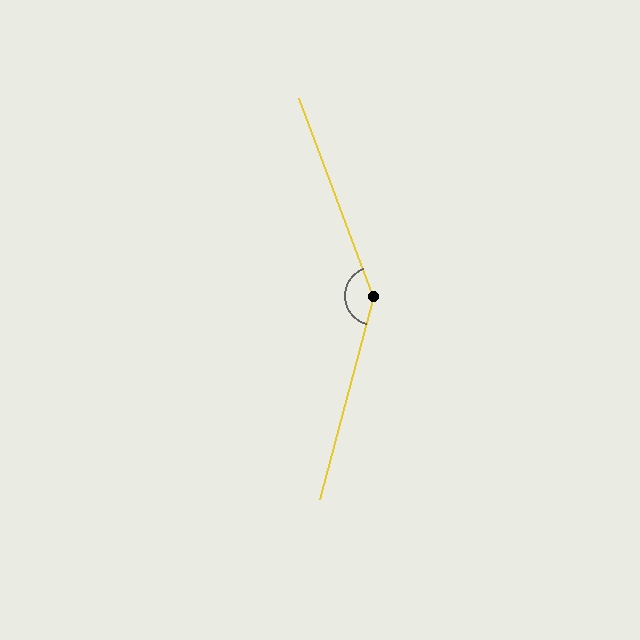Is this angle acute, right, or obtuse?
It is obtuse.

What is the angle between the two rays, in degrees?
Approximately 144 degrees.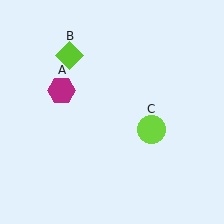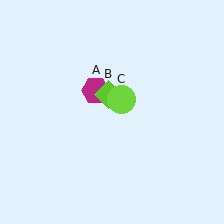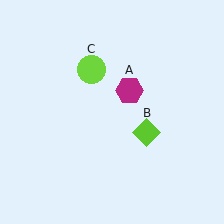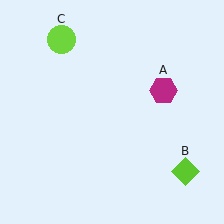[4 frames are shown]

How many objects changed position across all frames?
3 objects changed position: magenta hexagon (object A), lime diamond (object B), lime circle (object C).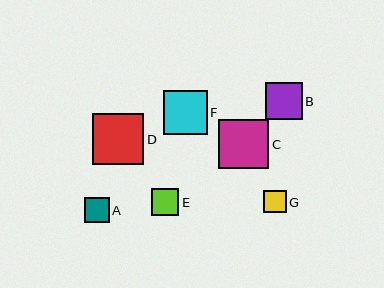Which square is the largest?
Square D is the largest with a size of approximately 51 pixels.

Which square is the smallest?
Square G is the smallest with a size of approximately 22 pixels.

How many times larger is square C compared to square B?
Square C is approximately 1.4 times the size of square B.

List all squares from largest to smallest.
From largest to smallest: D, C, F, B, E, A, G.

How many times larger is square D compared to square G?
Square D is approximately 2.3 times the size of square G.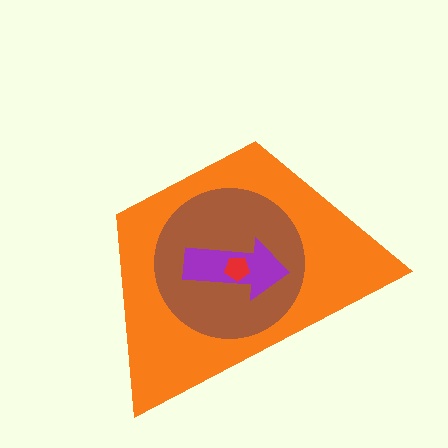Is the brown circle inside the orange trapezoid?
Yes.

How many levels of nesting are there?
4.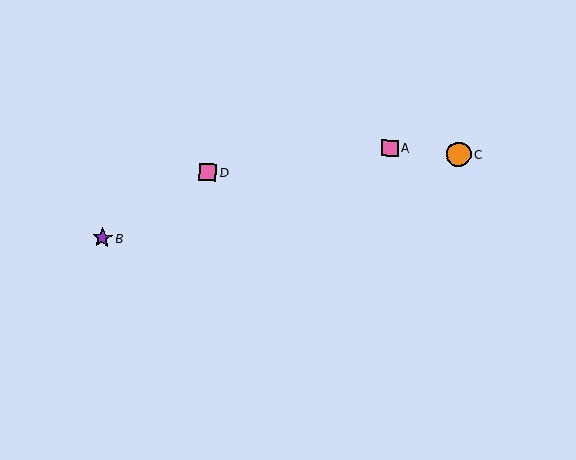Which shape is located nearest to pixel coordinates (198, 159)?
The pink square (labeled D) at (208, 173) is nearest to that location.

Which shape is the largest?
The orange circle (labeled C) is the largest.